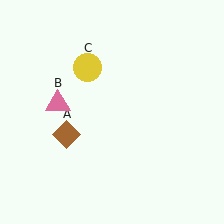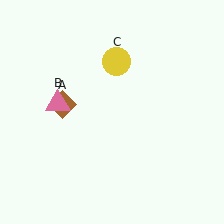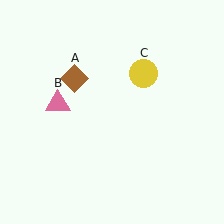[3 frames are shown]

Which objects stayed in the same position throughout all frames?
Pink triangle (object B) remained stationary.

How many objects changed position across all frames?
2 objects changed position: brown diamond (object A), yellow circle (object C).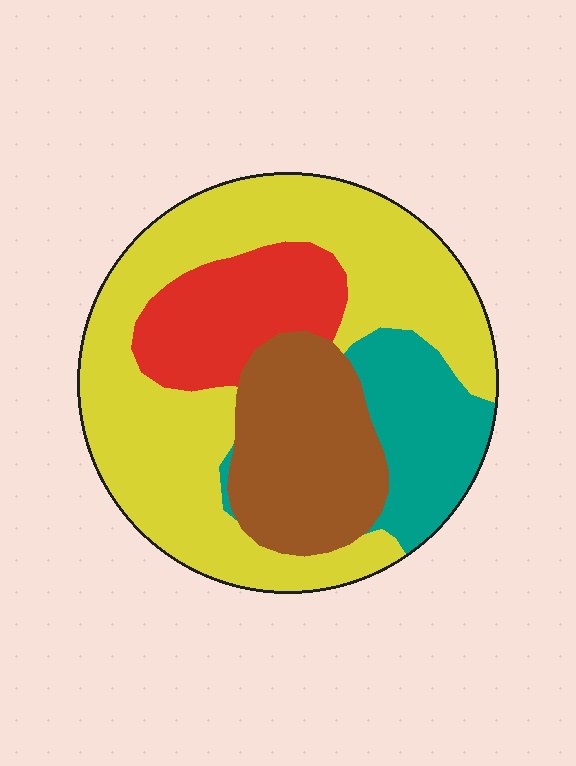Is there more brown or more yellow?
Yellow.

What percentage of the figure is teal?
Teal covers about 15% of the figure.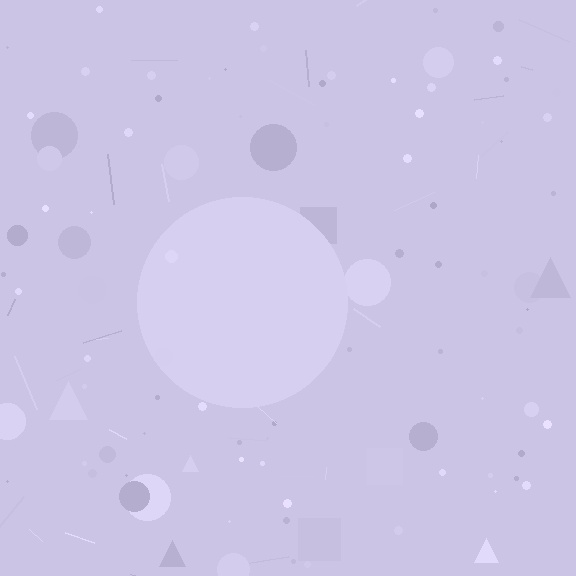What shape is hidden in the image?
A circle is hidden in the image.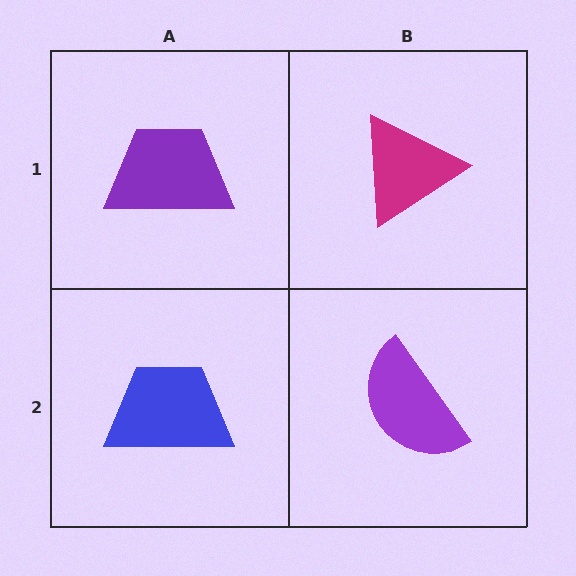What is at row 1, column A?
A purple trapezoid.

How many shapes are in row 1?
2 shapes.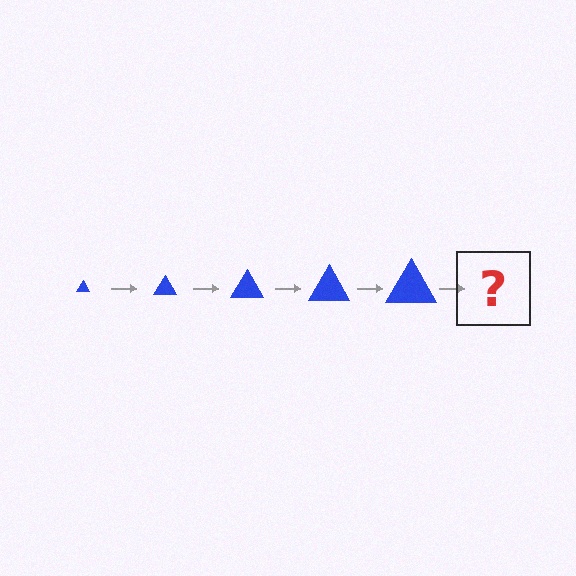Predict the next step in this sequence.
The next step is a blue triangle, larger than the previous one.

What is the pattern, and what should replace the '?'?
The pattern is that the triangle gets progressively larger each step. The '?' should be a blue triangle, larger than the previous one.